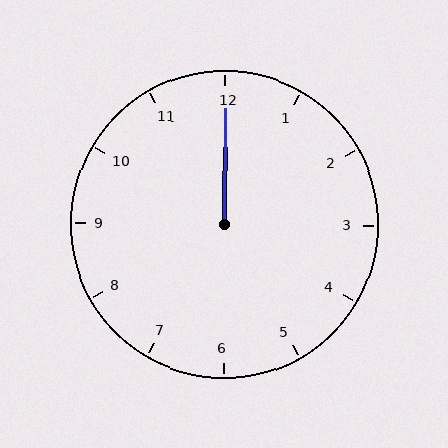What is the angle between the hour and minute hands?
Approximately 0 degrees.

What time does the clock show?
12:00.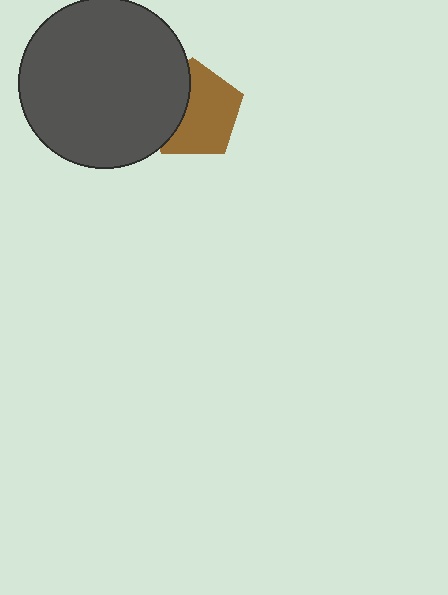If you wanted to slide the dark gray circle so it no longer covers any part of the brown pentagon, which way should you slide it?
Slide it left — that is the most direct way to separate the two shapes.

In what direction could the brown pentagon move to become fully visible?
The brown pentagon could move right. That would shift it out from behind the dark gray circle entirely.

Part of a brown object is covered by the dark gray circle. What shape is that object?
It is a pentagon.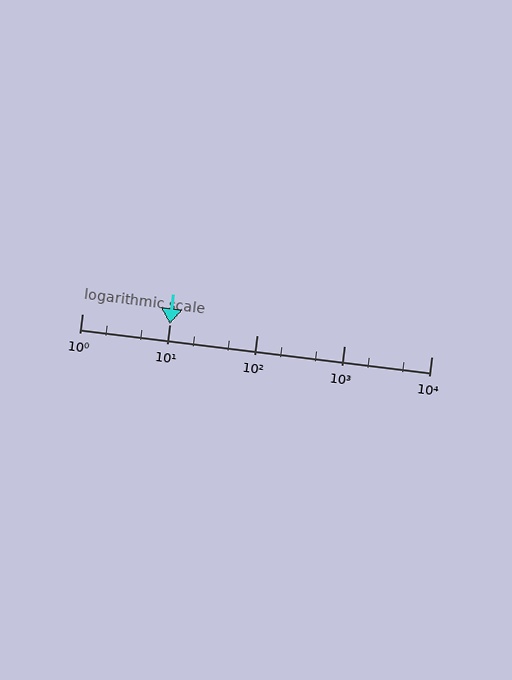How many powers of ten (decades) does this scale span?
The scale spans 4 decades, from 1 to 10000.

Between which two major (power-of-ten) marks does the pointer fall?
The pointer is between 10 and 100.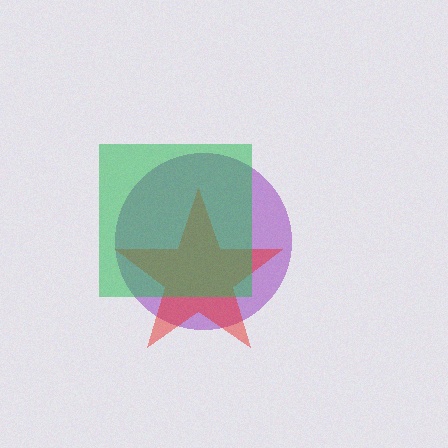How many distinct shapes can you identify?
There are 3 distinct shapes: a purple circle, a red star, a green square.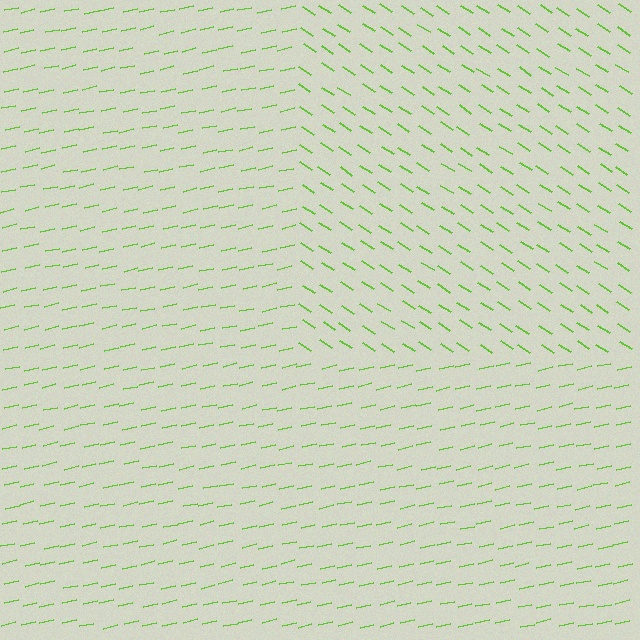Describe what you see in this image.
The image is filled with small lime line segments. A rectangle region in the image has lines oriented differently from the surrounding lines, creating a visible texture boundary.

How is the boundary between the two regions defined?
The boundary is defined purely by a change in line orientation (approximately 45 degrees difference). All lines are the same color and thickness.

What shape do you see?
I see a rectangle.